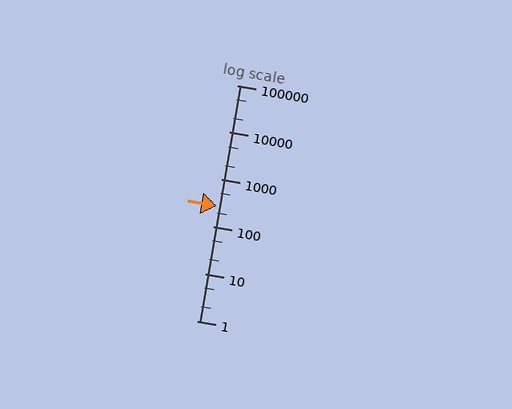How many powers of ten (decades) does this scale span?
The scale spans 5 decades, from 1 to 100000.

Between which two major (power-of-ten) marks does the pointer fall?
The pointer is between 100 and 1000.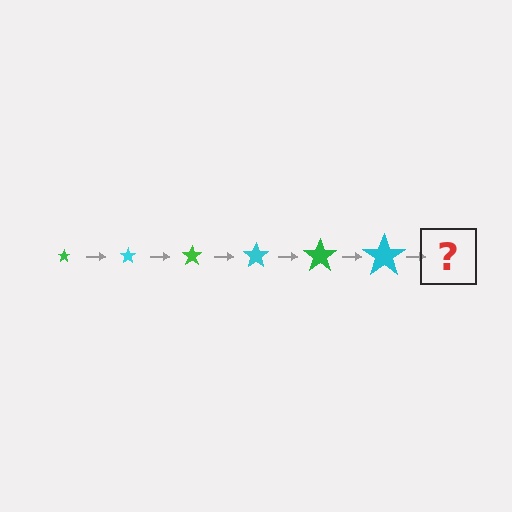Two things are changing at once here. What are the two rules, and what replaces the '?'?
The two rules are that the star grows larger each step and the color cycles through green and cyan. The '?' should be a green star, larger than the previous one.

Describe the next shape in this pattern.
It should be a green star, larger than the previous one.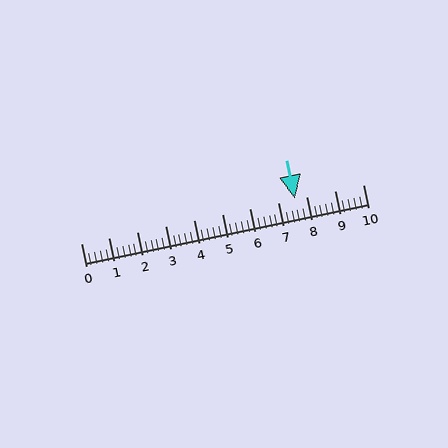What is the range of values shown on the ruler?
The ruler shows values from 0 to 10.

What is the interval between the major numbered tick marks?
The major tick marks are spaced 1 units apart.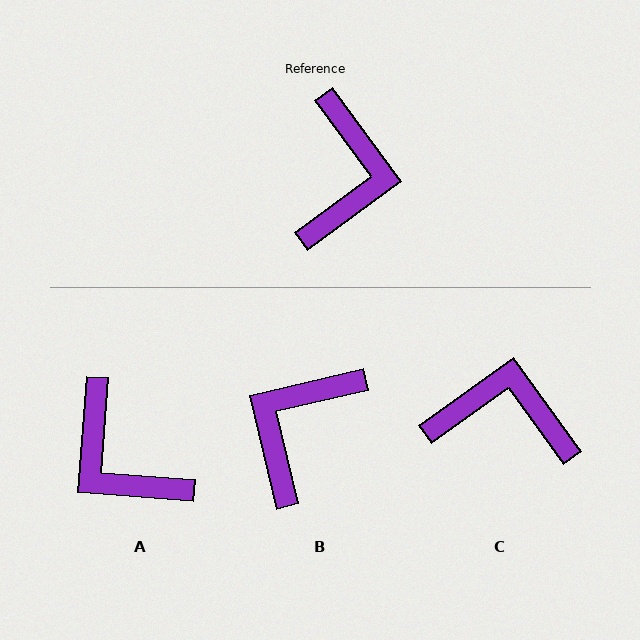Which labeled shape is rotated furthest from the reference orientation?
B, about 157 degrees away.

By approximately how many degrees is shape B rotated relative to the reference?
Approximately 157 degrees counter-clockwise.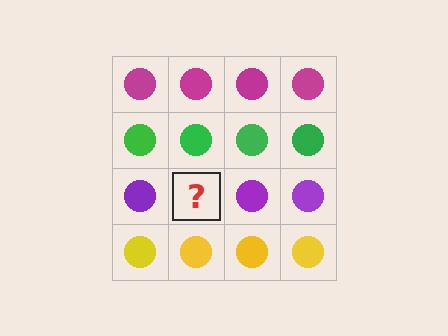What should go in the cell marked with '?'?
The missing cell should contain a purple circle.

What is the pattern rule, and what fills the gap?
The rule is that each row has a consistent color. The gap should be filled with a purple circle.